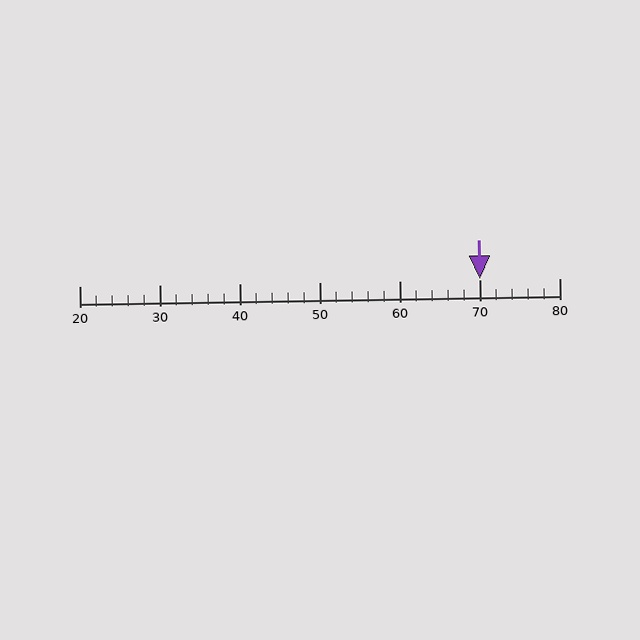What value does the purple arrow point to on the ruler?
The purple arrow points to approximately 70.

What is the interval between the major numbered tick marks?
The major tick marks are spaced 10 units apart.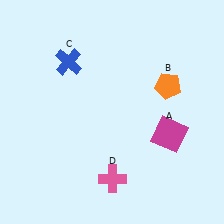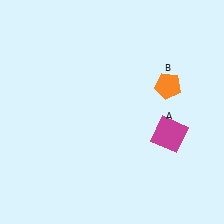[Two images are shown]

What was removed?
The blue cross (C), the pink cross (D) were removed in Image 2.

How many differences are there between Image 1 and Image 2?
There are 2 differences between the two images.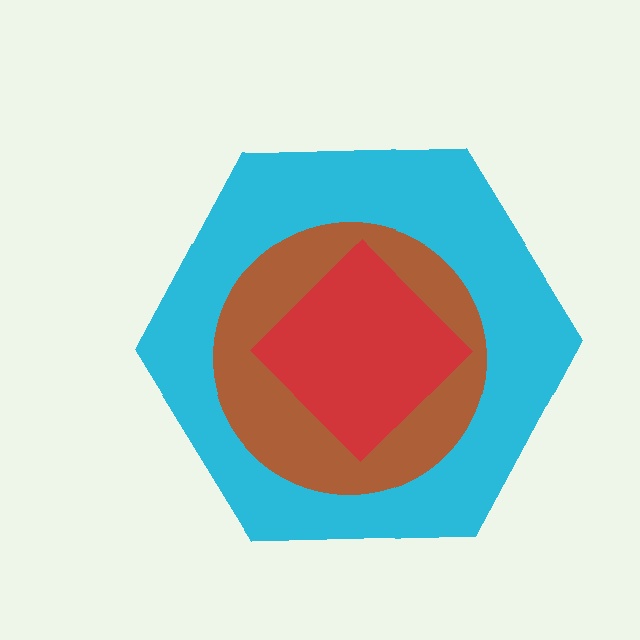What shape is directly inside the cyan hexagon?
The brown circle.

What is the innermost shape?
The red diamond.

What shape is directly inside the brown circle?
The red diamond.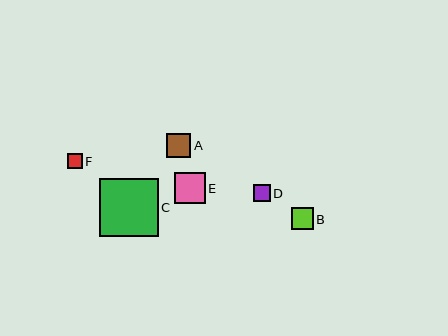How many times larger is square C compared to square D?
Square C is approximately 3.4 times the size of square D.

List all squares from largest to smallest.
From largest to smallest: C, E, A, B, D, F.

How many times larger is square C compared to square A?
Square C is approximately 2.4 times the size of square A.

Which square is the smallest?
Square F is the smallest with a size of approximately 15 pixels.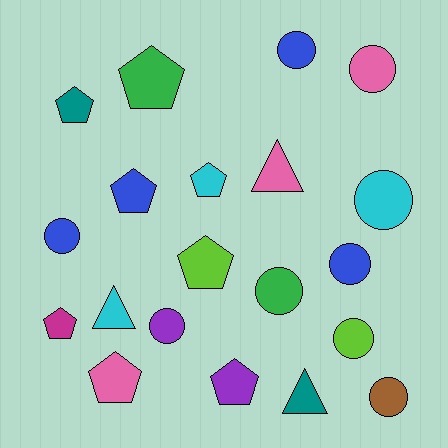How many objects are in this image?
There are 20 objects.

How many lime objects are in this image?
There are 2 lime objects.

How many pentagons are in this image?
There are 8 pentagons.